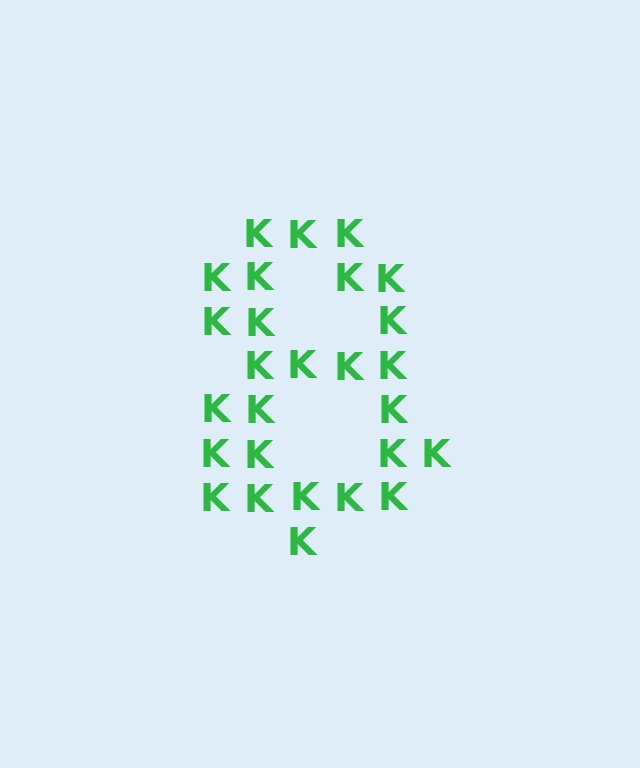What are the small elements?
The small elements are letter K's.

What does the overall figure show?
The overall figure shows the digit 8.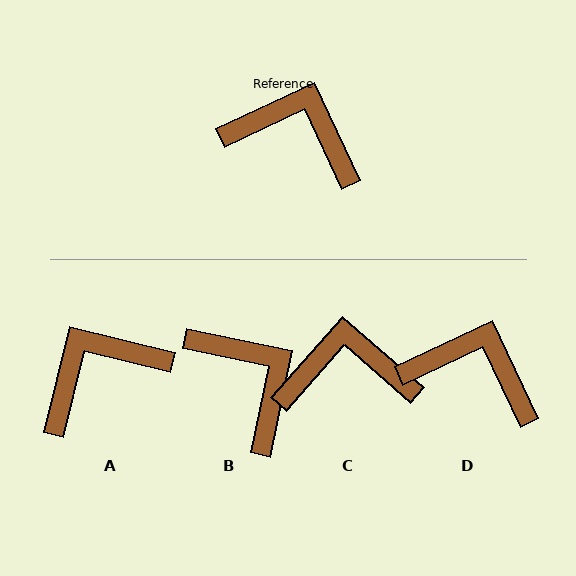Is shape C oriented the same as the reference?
No, it is off by about 24 degrees.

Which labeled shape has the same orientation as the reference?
D.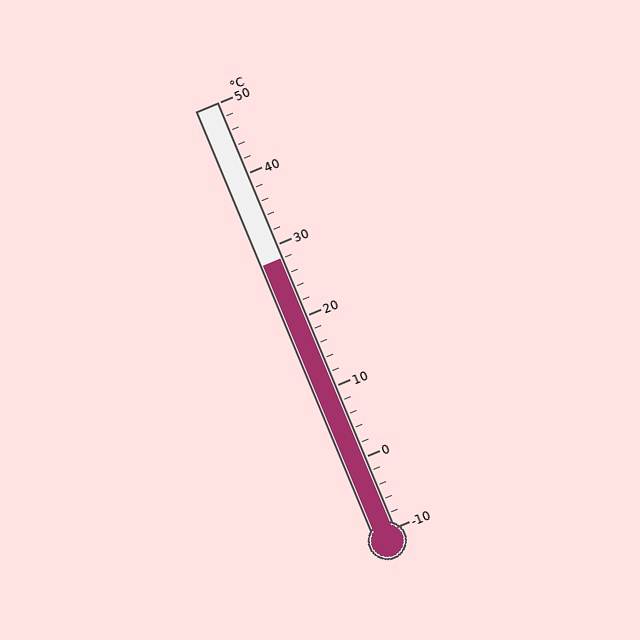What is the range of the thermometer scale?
The thermometer scale ranges from -10°C to 50°C.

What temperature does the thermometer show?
The thermometer shows approximately 28°C.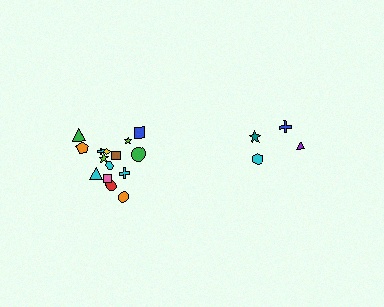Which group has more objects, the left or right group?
The left group.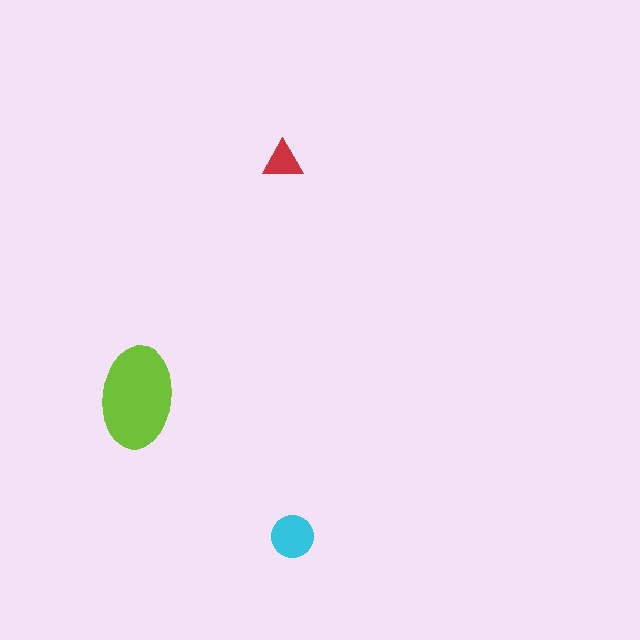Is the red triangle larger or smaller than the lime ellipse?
Smaller.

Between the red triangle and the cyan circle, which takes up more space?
The cyan circle.